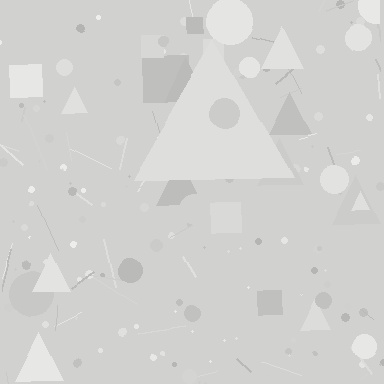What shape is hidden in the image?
A triangle is hidden in the image.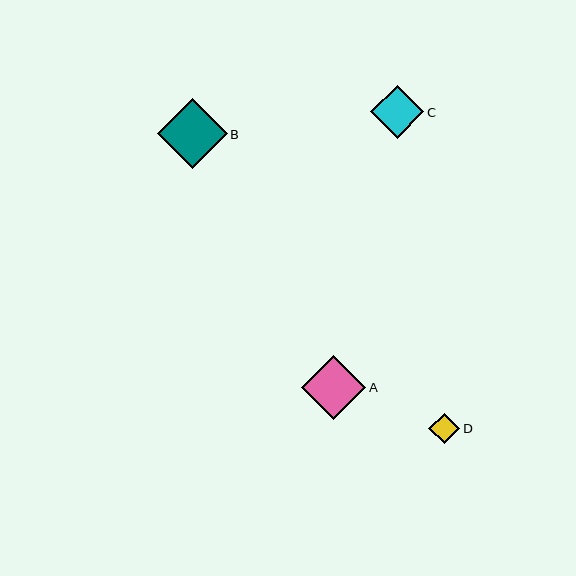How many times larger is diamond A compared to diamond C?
Diamond A is approximately 1.2 times the size of diamond C.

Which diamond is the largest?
Diamond B is the largest with a size of approximately 70 pixels.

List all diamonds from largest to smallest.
From largest to smallest: B, A, C, D.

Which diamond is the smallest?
Diamond D is the smallest with a size of approximately 31 pixels.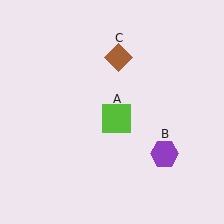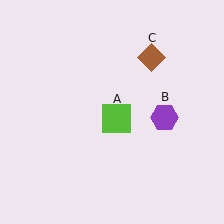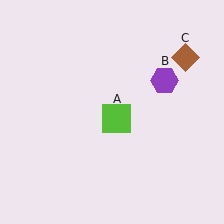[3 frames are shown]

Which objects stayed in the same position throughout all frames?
Lime square (object A) remained stationary.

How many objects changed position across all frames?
2 objects changed position: purple hexagon (object B), brown diamond (object C).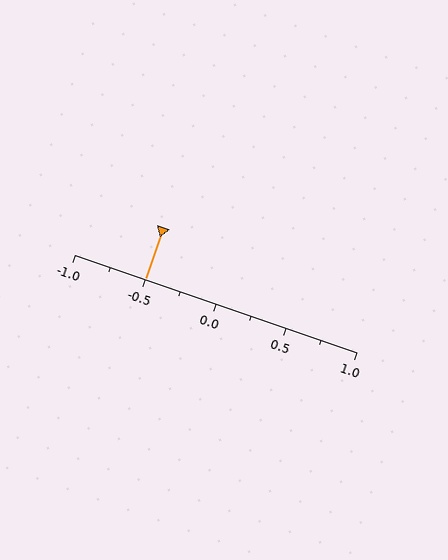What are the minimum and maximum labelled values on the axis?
The axis runs from -1.0 to 1.0.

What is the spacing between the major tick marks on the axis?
The major ticks are spaced 0.5 apart.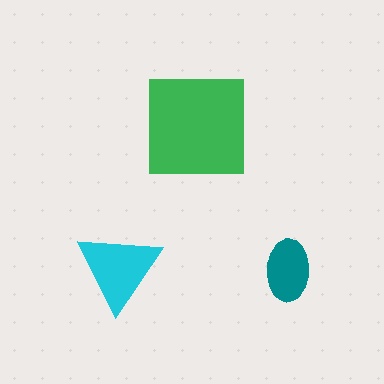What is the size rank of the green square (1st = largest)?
1st.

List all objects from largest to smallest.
The green square, the cyan triangle, the teal ellipse.